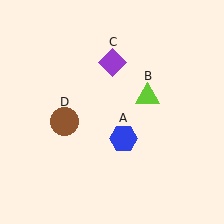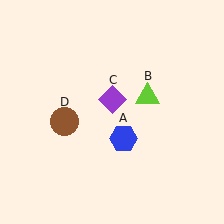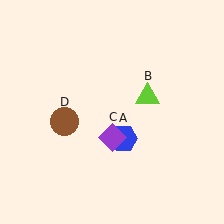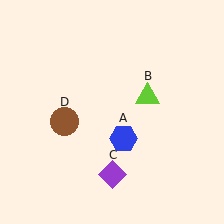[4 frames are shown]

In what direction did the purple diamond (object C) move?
The purple diamond (object C) moved down.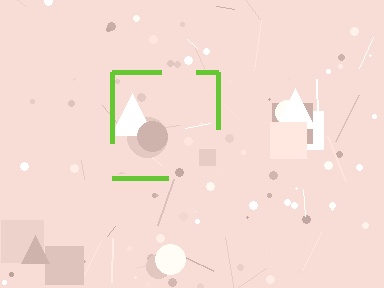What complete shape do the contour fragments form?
The contour fragments form a square.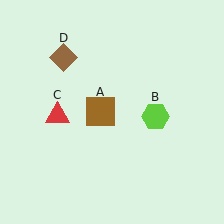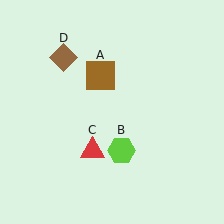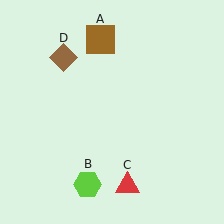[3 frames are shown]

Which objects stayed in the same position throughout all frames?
Brown diamond (object D) remained stationary.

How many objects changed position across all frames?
3 objects changed position: brown square (object A), lime hexagon (object B), red triangle (object C).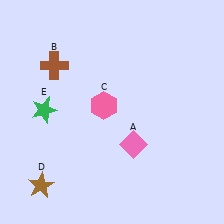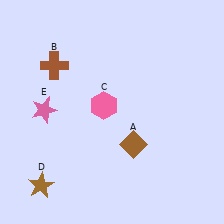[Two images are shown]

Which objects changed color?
A changed from pink to brown. E changed from green to pink.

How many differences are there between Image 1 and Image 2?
There are 2 differences between the two images.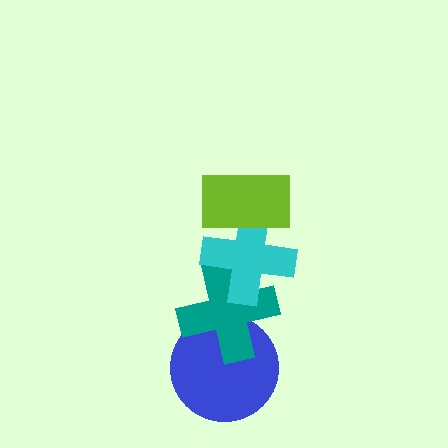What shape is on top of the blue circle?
The teal cross is on top of the blue circle.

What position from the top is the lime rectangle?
The lime rectangle is 1st from the top.